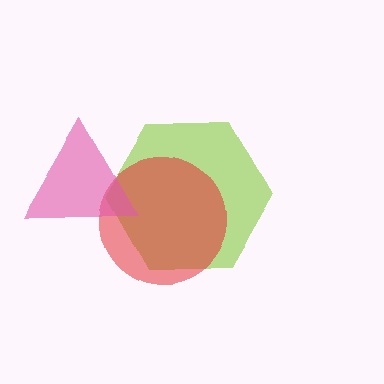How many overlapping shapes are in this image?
There are 3 overlapping shapes in the image.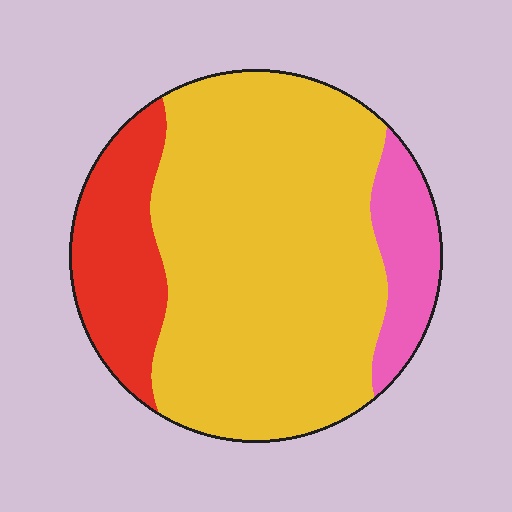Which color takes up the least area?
Pink, at roughly 10%.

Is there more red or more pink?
Red.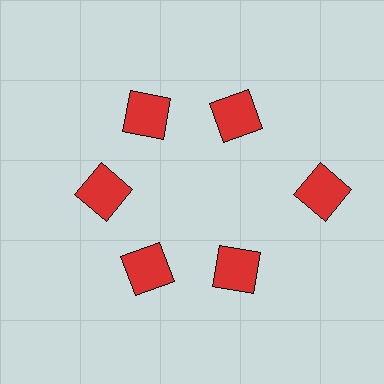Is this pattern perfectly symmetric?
No. The 6 red squares are arranged in a ring, but one element near the 3 o'clock position is pushed outward from the center, breaking the 6-fold rotational symmetry.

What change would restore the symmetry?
The symmetry would be restored by moving it inward, back onto the ring so that all 6 squares sit at equal angles and equal distance from the center.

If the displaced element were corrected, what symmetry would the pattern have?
It would have 6-fold rotational symmetry — the pattern would map onto itself every 60 degrees.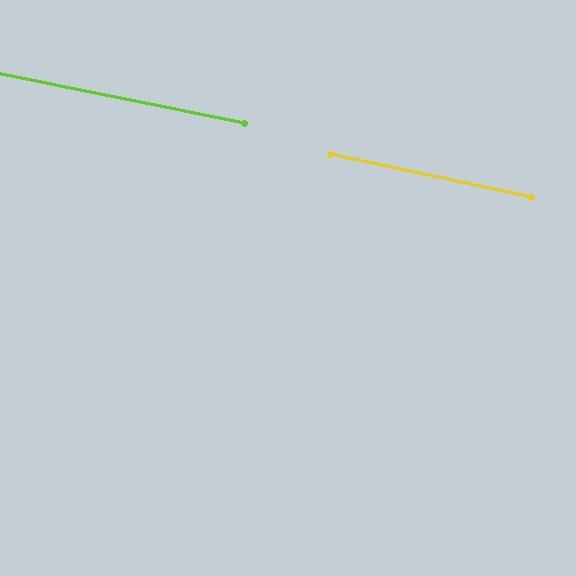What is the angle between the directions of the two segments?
Approximately 1 degree.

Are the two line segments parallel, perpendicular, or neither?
Parallel — their directions differ by only 0.7°.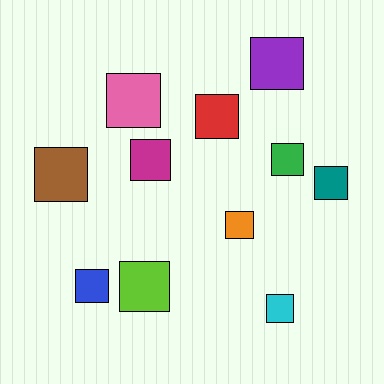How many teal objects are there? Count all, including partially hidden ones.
There is 1 teal object.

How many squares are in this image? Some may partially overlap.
There are 11 squares.